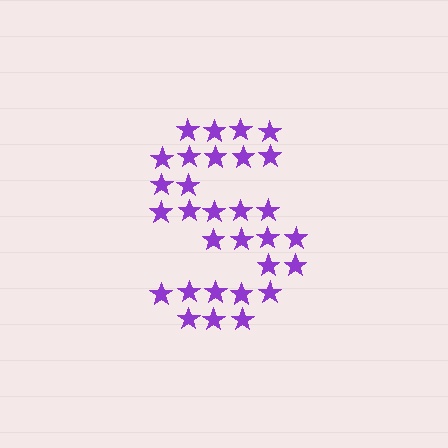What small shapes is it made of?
It is made of small stars.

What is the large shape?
The large shape is the letter S.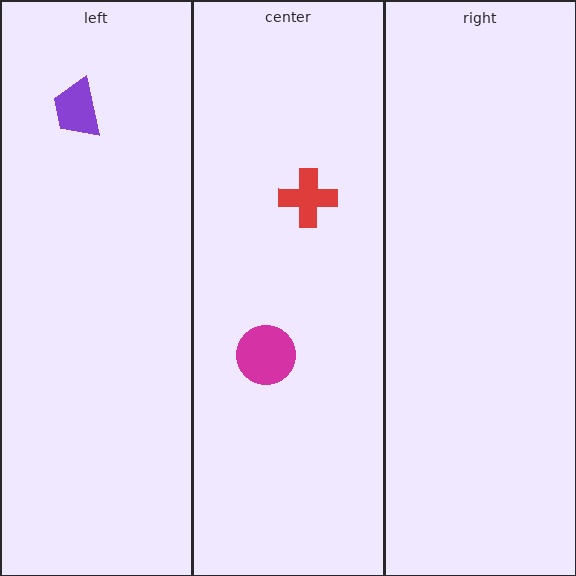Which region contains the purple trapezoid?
The left region.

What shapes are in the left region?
The purple trapezoid.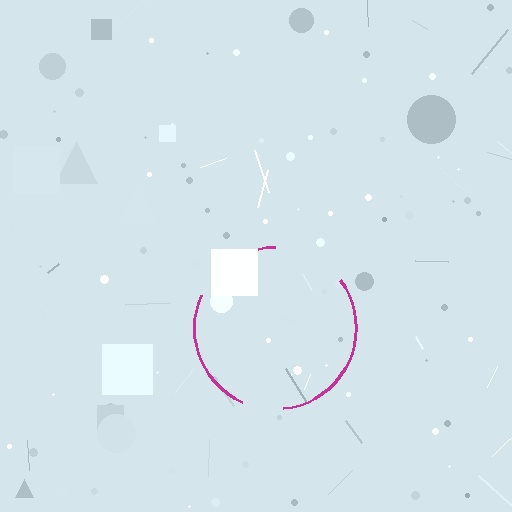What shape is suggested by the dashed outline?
The dashed outline suggests a circle.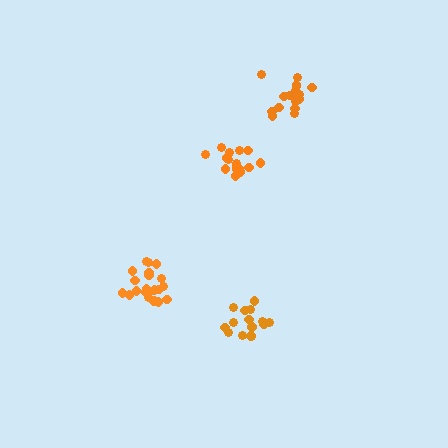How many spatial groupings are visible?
There are 4 spatial groupings.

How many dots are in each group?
Group 1: 18 dots, Group 2: 21 dots, Group 3: 16 dots, Group 4: 15 dots (70 total).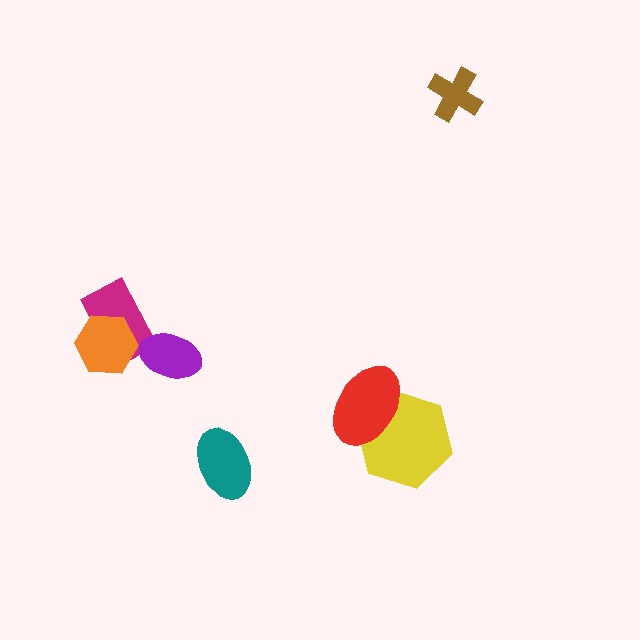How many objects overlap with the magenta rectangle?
2 objects overlap with the magenta rectangle.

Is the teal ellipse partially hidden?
No, no other shape covers it.